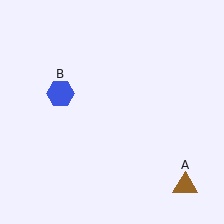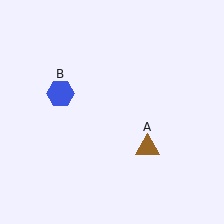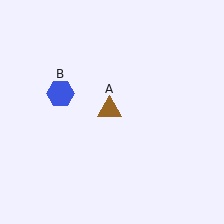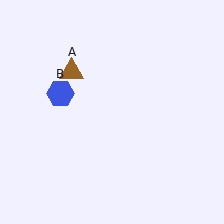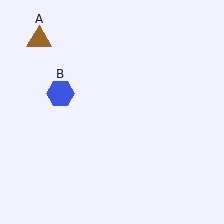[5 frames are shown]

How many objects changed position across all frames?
1 object changed position: brown triangle (object A).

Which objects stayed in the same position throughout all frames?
Blue hexagon (object B) remained stationary.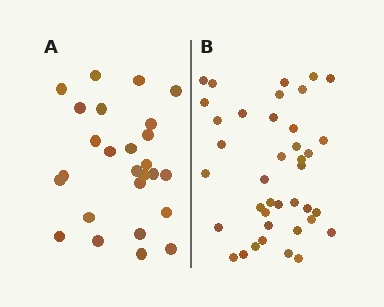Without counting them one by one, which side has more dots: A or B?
Region B (the right region) has more dots.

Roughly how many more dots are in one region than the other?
Region B has approximately 15 more dots than region A.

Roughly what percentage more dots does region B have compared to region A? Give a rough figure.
About 50% more.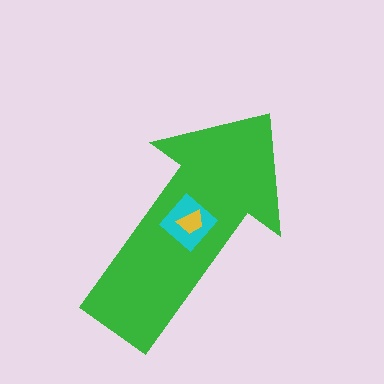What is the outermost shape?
The green arrow.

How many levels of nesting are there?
3.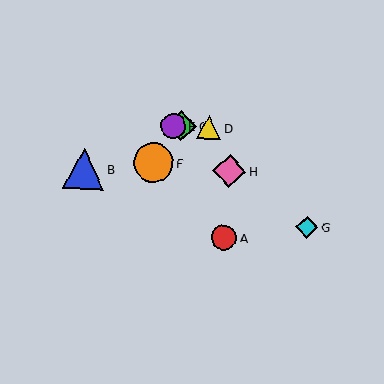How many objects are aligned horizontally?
3 objects (C, D, E) are aligned horizontally.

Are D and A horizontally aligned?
No, D is at y≈127 and A is at y≈238.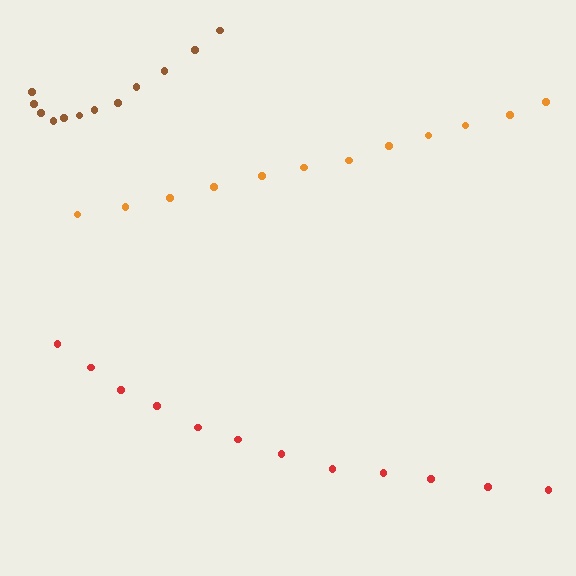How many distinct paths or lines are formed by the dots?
There are 3 distinct paths.